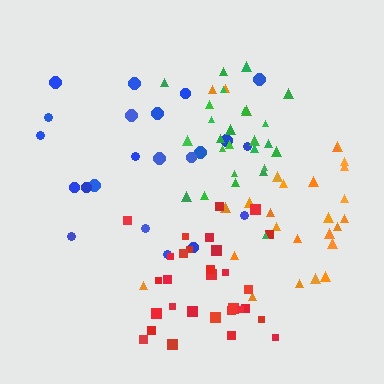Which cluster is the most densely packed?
Green.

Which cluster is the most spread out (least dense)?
Blue.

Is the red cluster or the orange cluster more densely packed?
Red.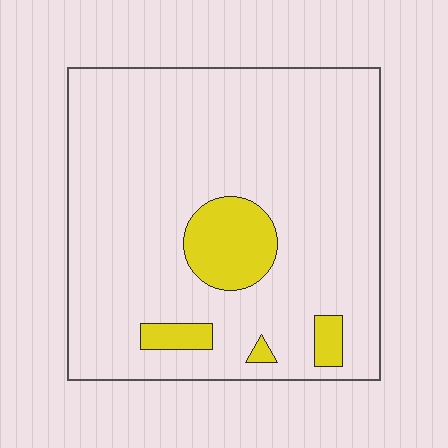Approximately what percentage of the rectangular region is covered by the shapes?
Approximately 10%.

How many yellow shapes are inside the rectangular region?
4.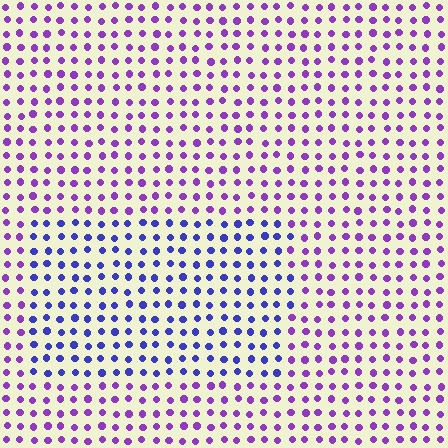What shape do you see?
I see a rectangle.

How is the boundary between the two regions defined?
The boundary is defined purely by a slight shift in hue (about 39 degrees). Spacing, size, and orientation are identical on both sides.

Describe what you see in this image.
The image is filled with small purple elements in a uniform arrangement. A rectangle-shaped region is visible where the elements are tinted to a slightly different hue, forming a subtle color boundary.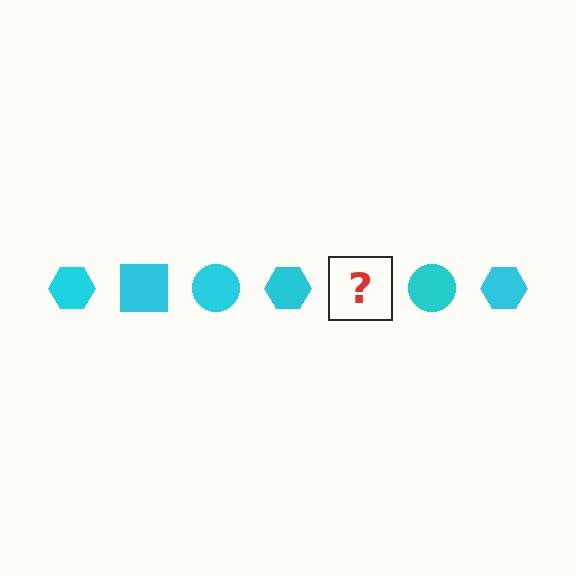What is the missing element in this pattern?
The missing element is a cyan square.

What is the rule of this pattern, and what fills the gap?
The rule is that the pattern cycles through hexagon, square, circle shapes in cyan. The gap should be filled with a cyan square.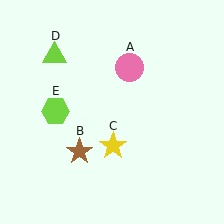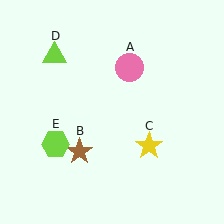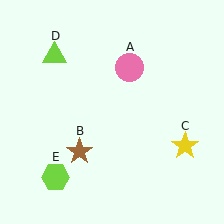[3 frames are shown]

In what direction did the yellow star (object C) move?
The yellow star (object C) moved right.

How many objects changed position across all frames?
2 objects changed position: yellow star (object C), lime hexagon (object E).